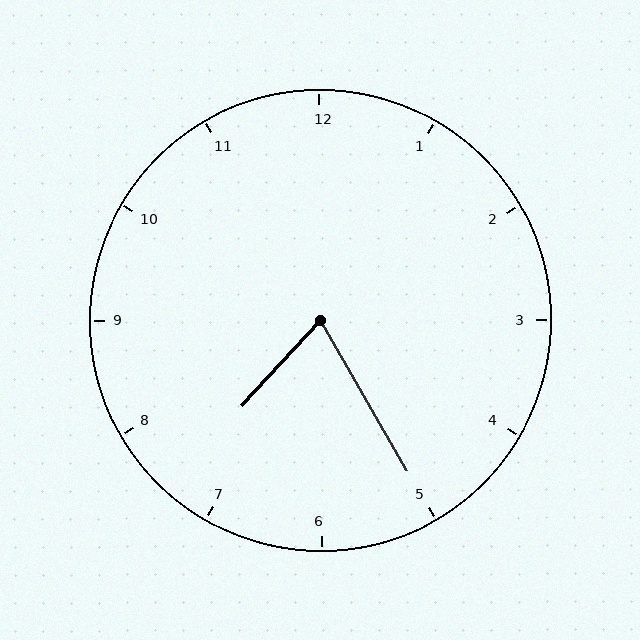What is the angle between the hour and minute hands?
Approximately 72 degrees.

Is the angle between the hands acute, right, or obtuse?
It is acute.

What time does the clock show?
7:25.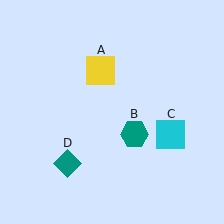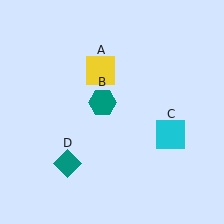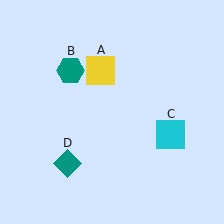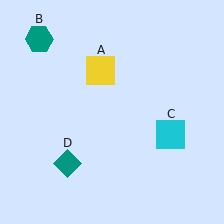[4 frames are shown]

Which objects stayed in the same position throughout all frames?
Yellow square (object A) and cyan square (object C) and teal diamond (object D) remained stationary.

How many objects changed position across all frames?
1 object changed position: teal hexagon (object B).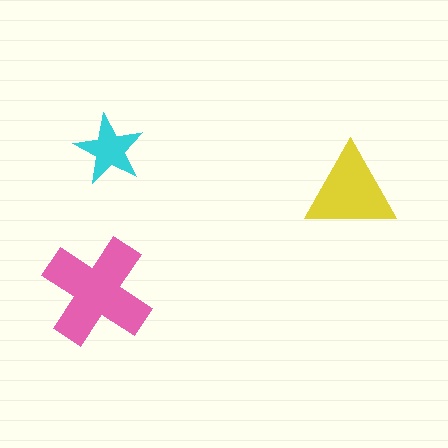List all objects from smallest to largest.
The cyan star, the yellow triangle, the pink cross.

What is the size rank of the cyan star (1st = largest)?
3rd.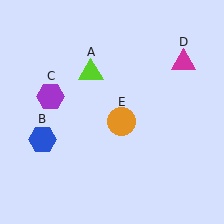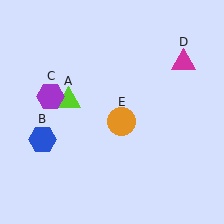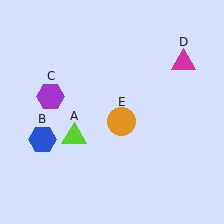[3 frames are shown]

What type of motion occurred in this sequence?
The lime triangle (object A) rotated counterclockwise around the center of the scene.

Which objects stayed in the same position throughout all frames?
Blue hexagon (object B) and purple hexagon (object C) and magenta triangle (object D) and orange circle (object E) remained stationary.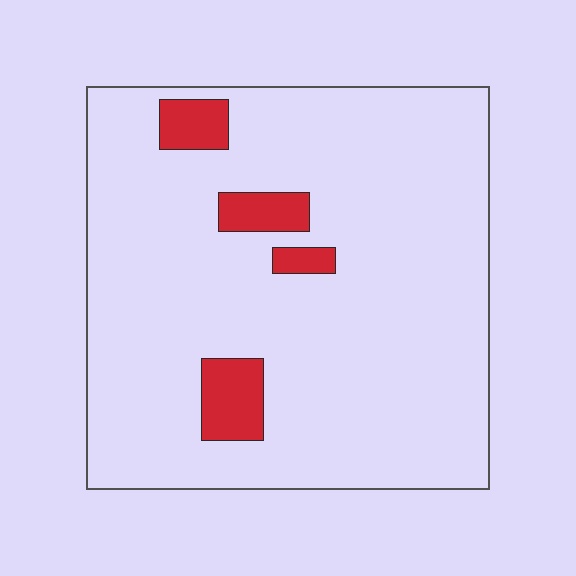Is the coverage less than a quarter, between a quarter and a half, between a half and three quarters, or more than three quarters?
Less than a quarter.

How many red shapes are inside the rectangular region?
4.